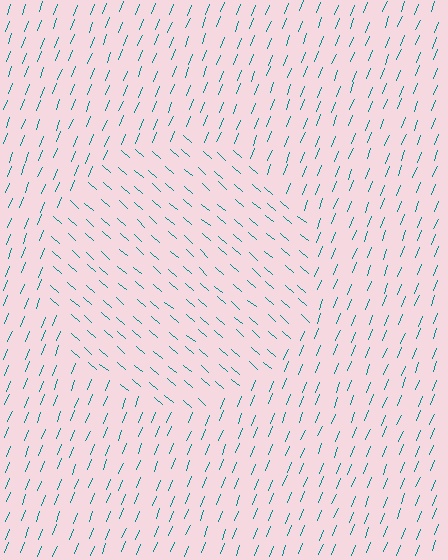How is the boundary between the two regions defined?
The boundary is defined purely by a change in line orientation (approximately 70 degrees difference). All lines are the same color and thickness.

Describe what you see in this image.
The image is filled with small teal line segments. A circle region in the image has lines oriented differently from the surrounding lines, creating a visible texture boundary.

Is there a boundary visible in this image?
Yes, there is a texture boundary formed by a change in line orientation.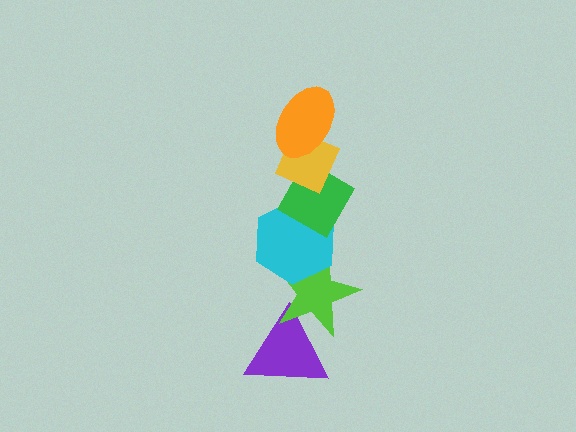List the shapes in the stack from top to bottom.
From top to bottom: the orange ellipse, the yellow diamond, the green diamond, the cyan hexagon, the lime star, the purple triangle.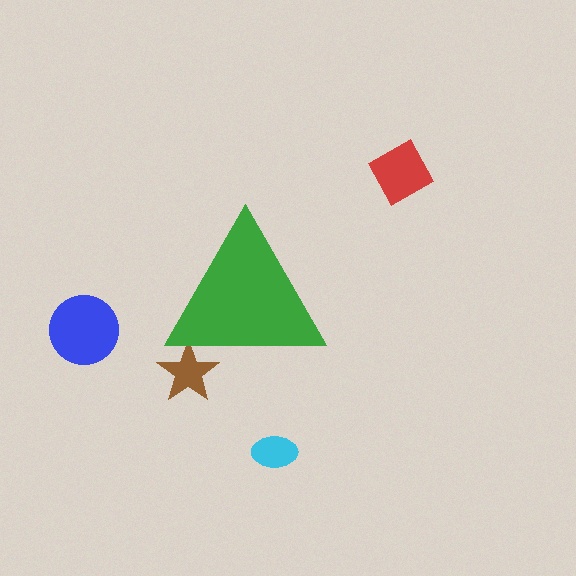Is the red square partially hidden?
No, the red square is fully visible.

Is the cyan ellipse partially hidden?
No, the cyan ellipse is fully visible.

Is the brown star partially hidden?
Yes, the brown star is partially hidden behind the green triangle.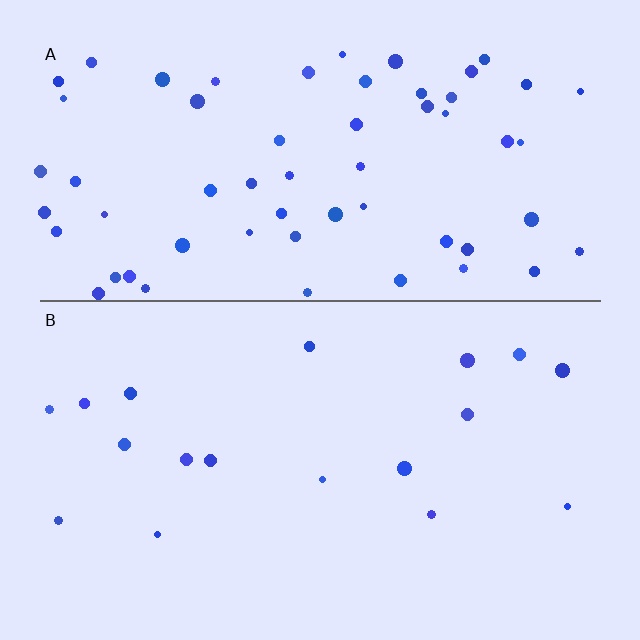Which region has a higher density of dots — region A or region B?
A (the top).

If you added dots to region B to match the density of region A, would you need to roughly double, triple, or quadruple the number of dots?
Approximately triple.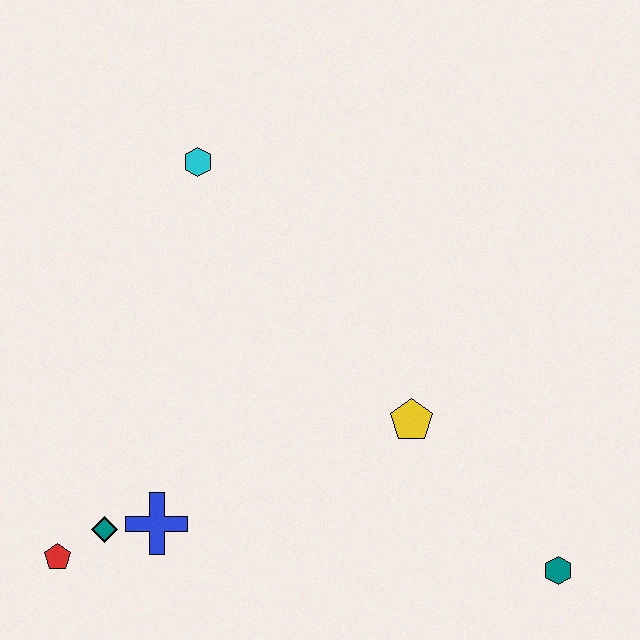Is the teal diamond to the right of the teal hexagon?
No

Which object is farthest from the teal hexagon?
The cyan hexagon is farthest from the teal hexagon.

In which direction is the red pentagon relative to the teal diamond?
The red pentagon is to the left of the teal diamond.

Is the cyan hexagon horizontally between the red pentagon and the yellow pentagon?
Yes